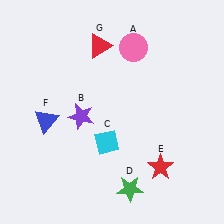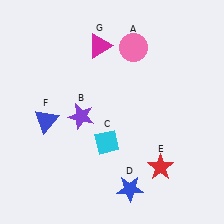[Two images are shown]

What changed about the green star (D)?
In Image 1, D is green. In Image 2, it changed to blue.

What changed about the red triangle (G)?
In Image 1, G is red. In Image 2, it changed to magenta.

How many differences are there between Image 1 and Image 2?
There are 2 differences between the two images.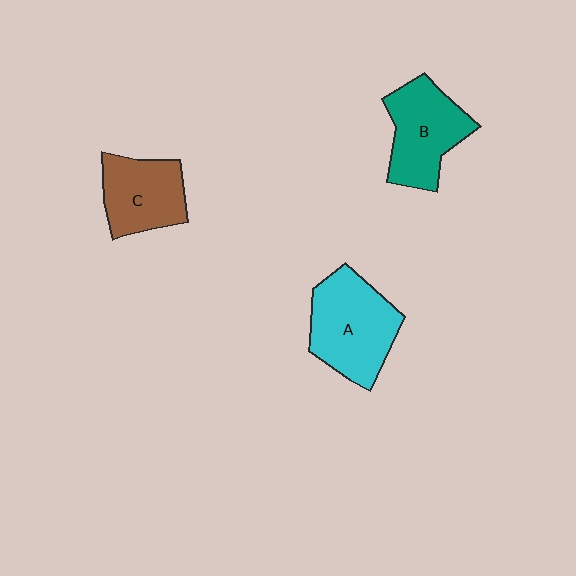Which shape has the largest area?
Shape A (cyan).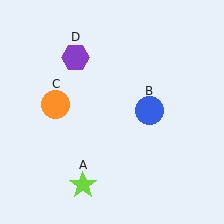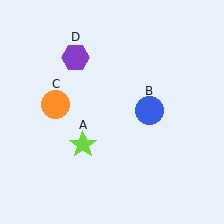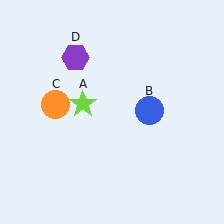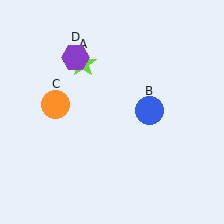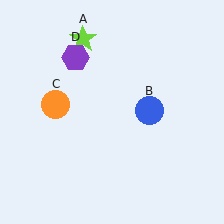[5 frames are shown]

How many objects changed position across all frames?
1 object changed position: lime star (object A).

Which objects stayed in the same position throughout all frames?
Blue circle (object B) and orange circle (object C) and purple hexagon (object D) remained stationary.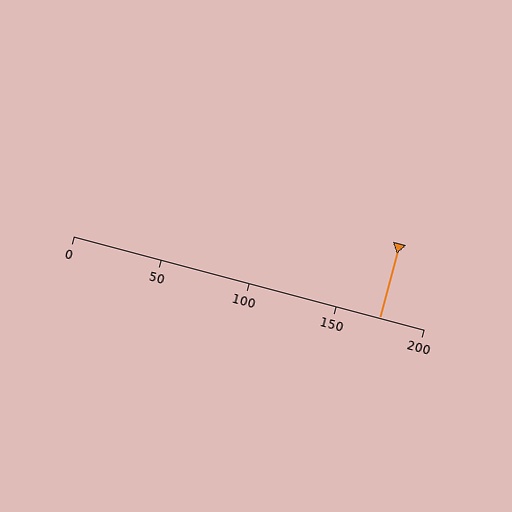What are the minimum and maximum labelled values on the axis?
The axis runs from 0 to 200.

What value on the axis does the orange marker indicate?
The marker indicates approximately 175.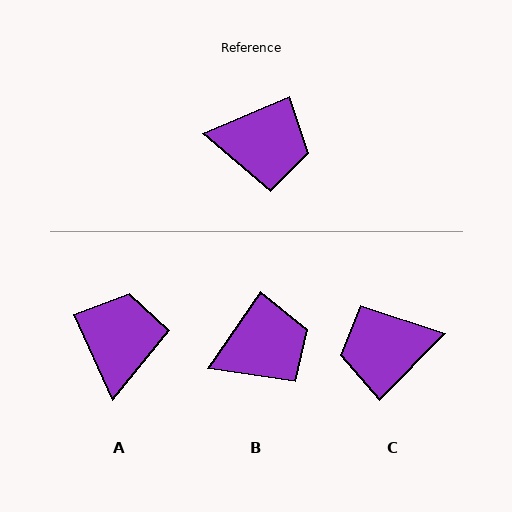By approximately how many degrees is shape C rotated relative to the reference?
Approximately 157 degrees clockwise.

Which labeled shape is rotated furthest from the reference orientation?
C, about 157 degrees away.